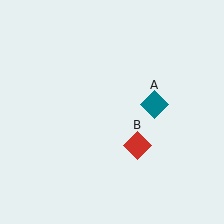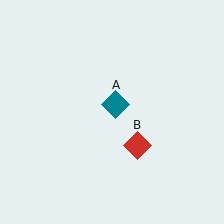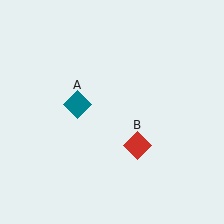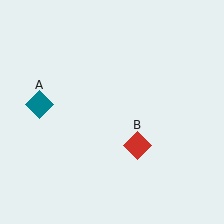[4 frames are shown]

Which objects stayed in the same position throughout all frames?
Red diamond (object B) remained stationary.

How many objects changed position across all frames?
1 object changed position: teal diamond (object A).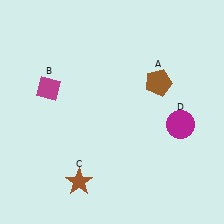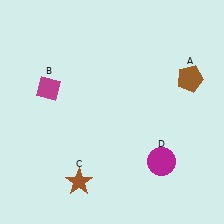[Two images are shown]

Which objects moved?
The objects that moved are: the brown pentagon (A), the magenta circle (D).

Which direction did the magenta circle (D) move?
The magenta circle (D) moved down.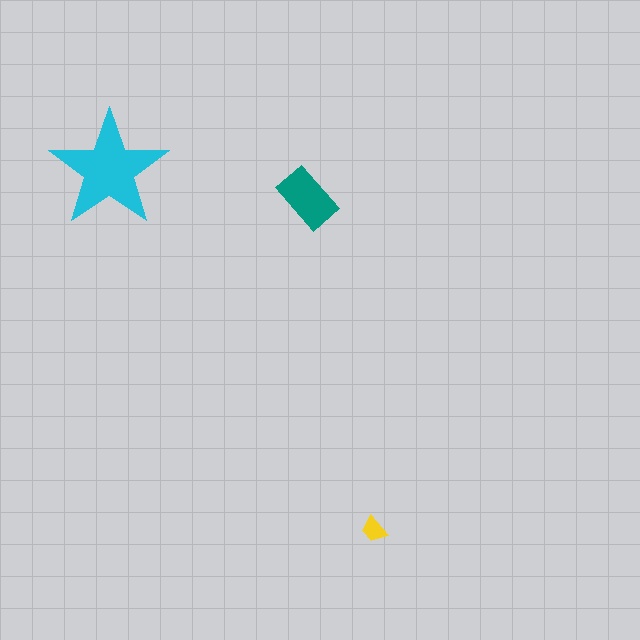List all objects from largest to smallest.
The cyan star, the teal rectangle, the yellow trapezoid.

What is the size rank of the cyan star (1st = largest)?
1st.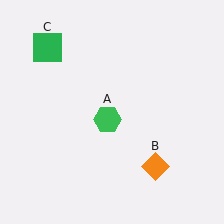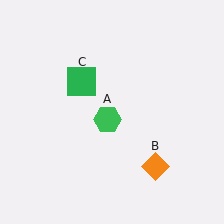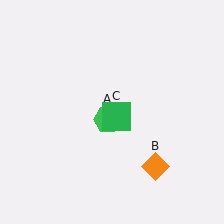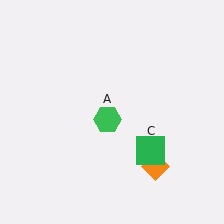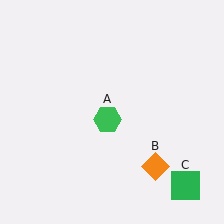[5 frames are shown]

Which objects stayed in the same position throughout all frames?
Green hexagon (object A) and orange diamond (object B) remained stationary.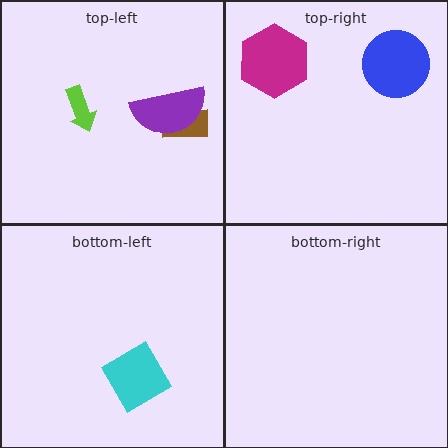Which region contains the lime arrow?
The top-left region.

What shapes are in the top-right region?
The blue circle, the magenta hexagon.